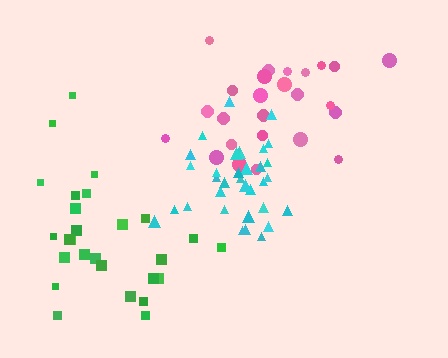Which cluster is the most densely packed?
Cyan.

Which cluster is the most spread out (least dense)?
Pink.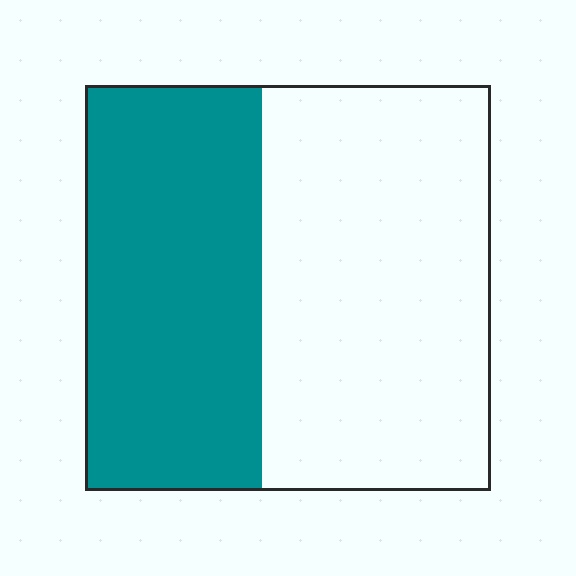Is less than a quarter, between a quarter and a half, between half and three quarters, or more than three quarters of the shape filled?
Between a quarter and a half.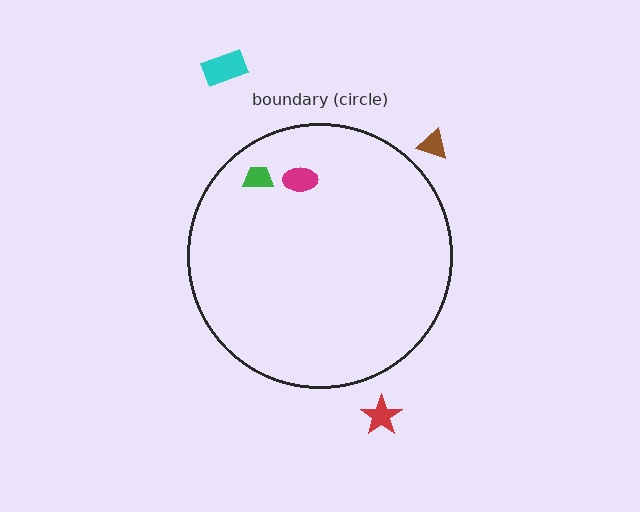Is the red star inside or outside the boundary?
Outside.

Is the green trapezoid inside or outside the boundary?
Inside.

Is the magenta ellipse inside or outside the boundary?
Inside.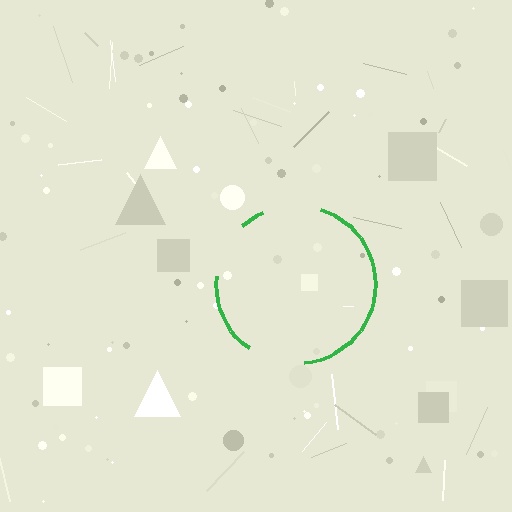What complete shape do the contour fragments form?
The contour fragments form a circle.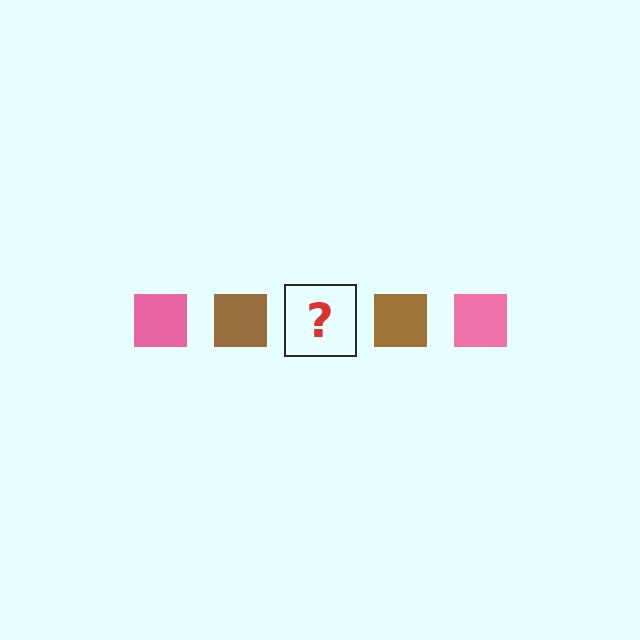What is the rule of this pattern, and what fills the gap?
The rule is that the pattern cycles through pink, brown squares. The gap should be filled with a pink square.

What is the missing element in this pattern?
The missing element is a pink square.